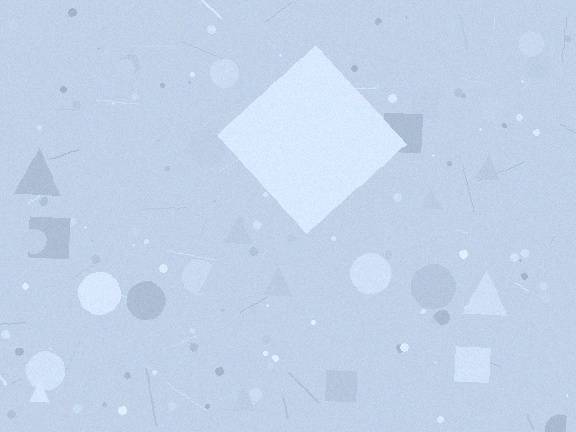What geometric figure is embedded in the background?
A diamond is embedded in the background.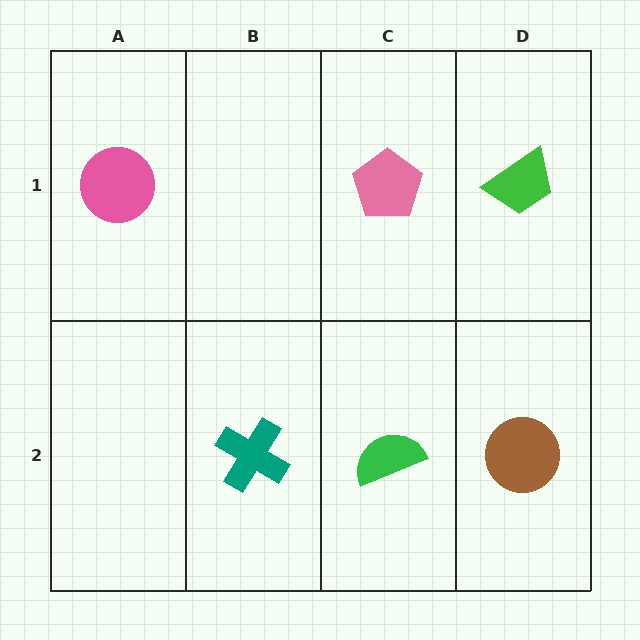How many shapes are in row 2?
3 shapes.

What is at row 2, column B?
A teal cross.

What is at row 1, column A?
A pink circle.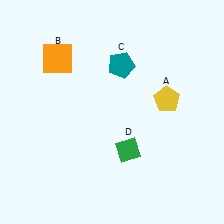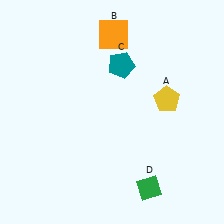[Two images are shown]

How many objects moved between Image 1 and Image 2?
2 objects moved between the two images.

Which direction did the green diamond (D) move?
The green diamond (D) moved down.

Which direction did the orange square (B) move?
The orange square (B) moved right.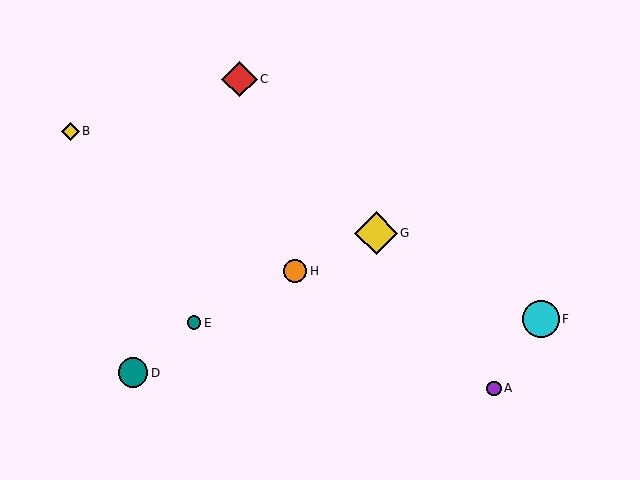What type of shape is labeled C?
Shape C is a red diamond.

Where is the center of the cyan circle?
The center of the cyan circle is at (541, 319).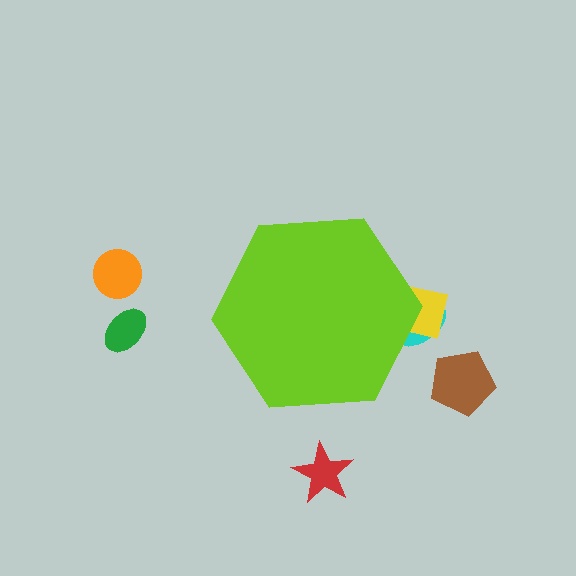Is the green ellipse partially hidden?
No, the green ellipse is fully visible.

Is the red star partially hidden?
No, the red star is fully visible.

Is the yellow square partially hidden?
Yes, the yellow square is partially hidden behind the lime hexagon.